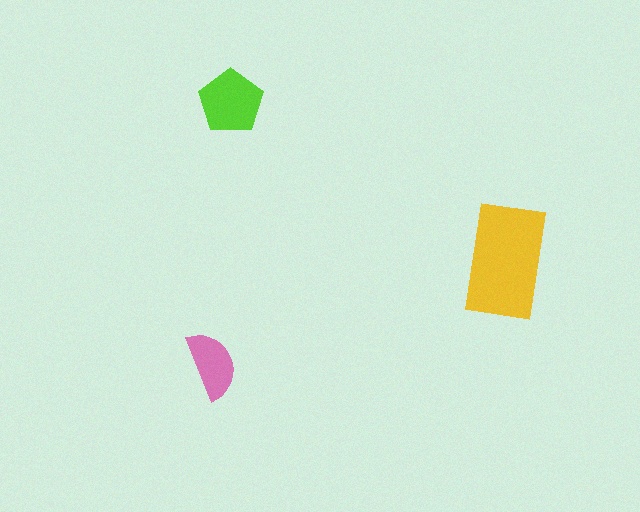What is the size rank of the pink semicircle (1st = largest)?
3rd.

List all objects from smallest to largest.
The pink semicircle, the lime pentagon, the yellow rectangle.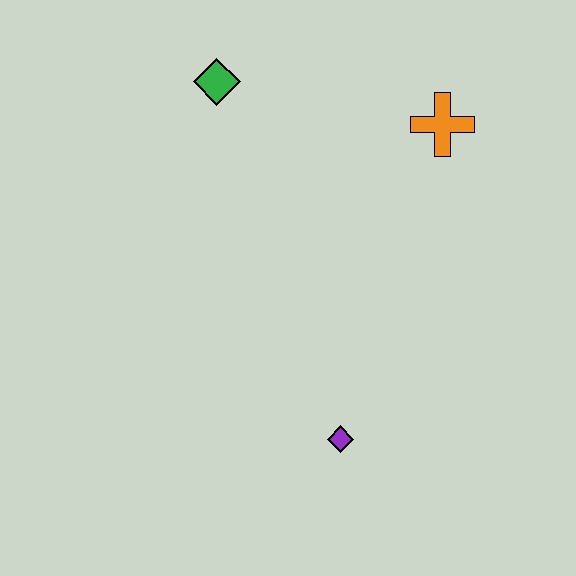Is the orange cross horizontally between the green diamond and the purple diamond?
No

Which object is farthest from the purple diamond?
The green diamond is farthest from the purple diamond.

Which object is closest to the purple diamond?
The orange cross is closest to the purple diamond.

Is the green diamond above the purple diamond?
Yes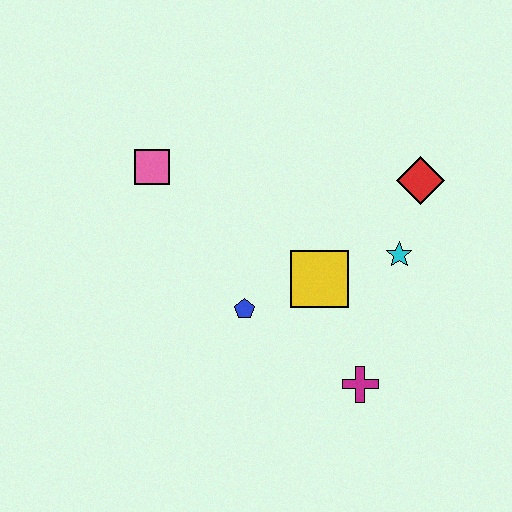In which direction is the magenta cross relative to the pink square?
The magenta cross is below the pink square.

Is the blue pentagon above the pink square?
No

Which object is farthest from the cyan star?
The pink square is farthest from the cyan star.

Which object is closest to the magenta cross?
The yellow square is closest to the magenta cross.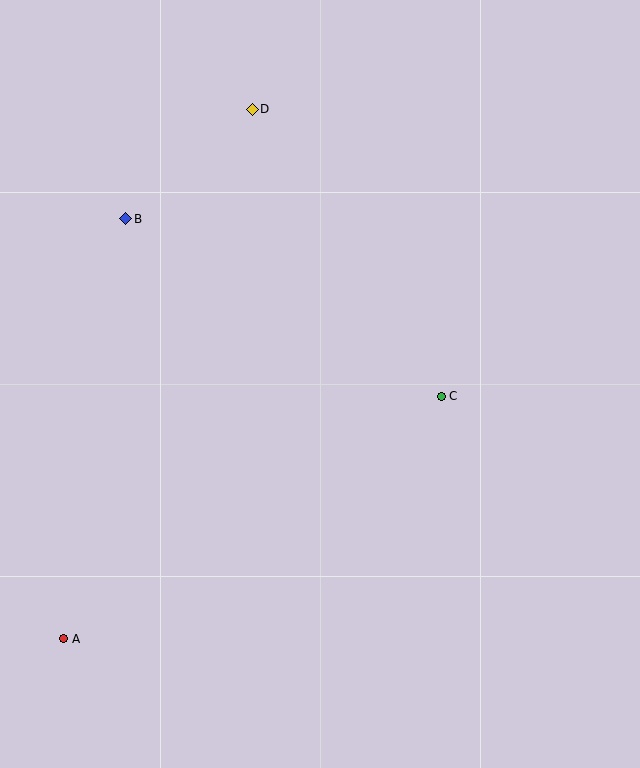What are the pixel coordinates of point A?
Point A is at (64, 639).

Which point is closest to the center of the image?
Point C at (441, 396) is closest to the center.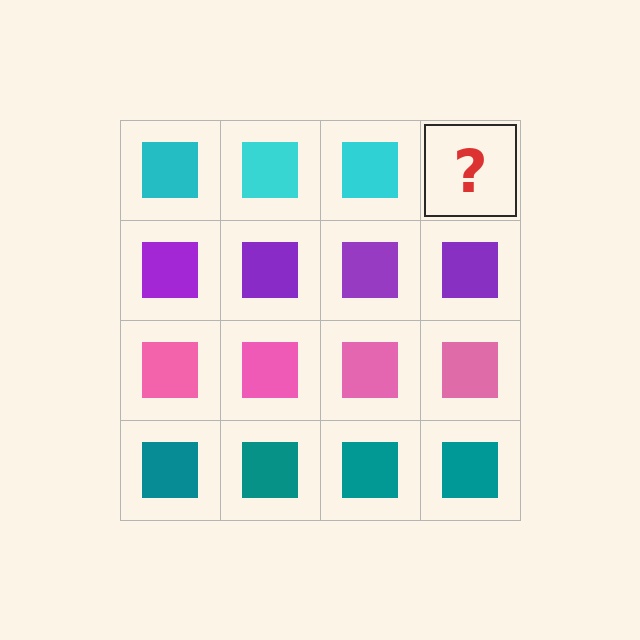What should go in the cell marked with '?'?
The missing cell should contain a cyan square.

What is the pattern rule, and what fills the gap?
The rule is that each row has a consistent color. The gap should be filled with a cyan square.